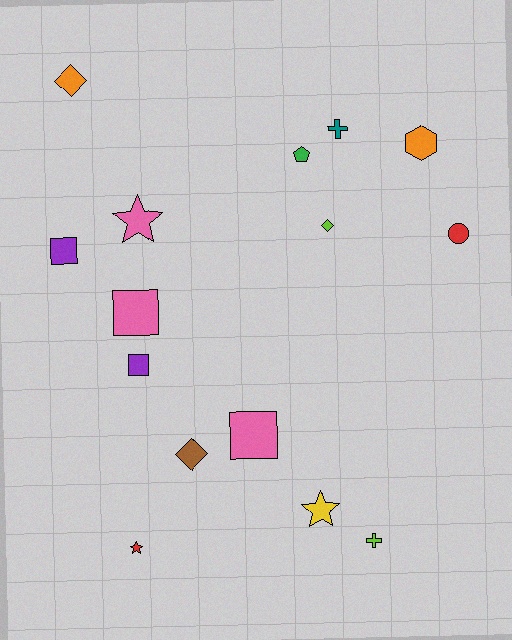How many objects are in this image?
There are 15 objects.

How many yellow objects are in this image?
There is 1 yellow object.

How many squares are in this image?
There are 4 squares.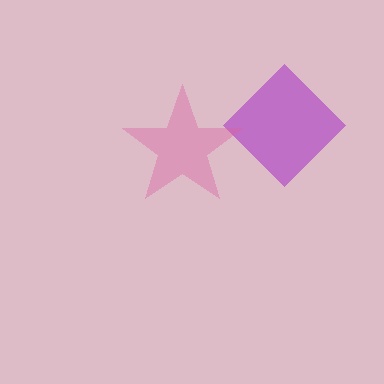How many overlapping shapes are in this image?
There are 2 overlapping shapes in the image.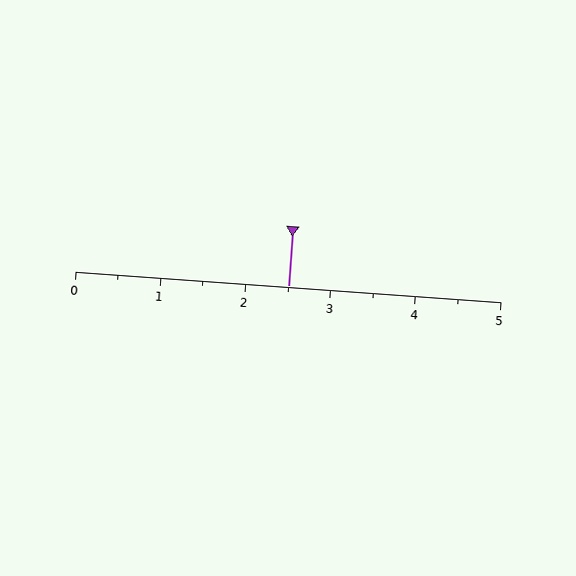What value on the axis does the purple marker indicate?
The marker indicates approximately 2.5.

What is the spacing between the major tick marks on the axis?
The major ticks are spaced 1 apart.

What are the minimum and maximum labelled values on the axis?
The axis runs from 0 to 5.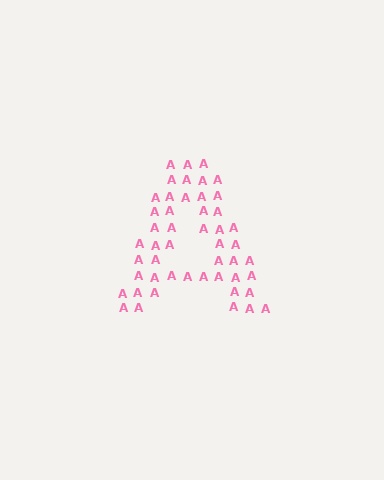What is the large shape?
The large shape is the letter A.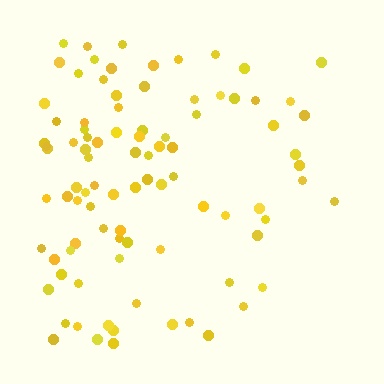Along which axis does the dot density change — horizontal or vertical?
Horizontal.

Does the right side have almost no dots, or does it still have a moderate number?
Still a moderate number, just noticeably fewer than the left.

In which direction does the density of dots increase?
From right to left, with the left side densest.